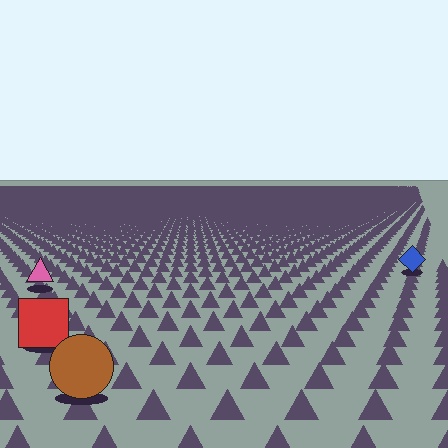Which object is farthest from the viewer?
The blue diamond is farthest from the viewer. It appears smaller and the ground texture around it is denser.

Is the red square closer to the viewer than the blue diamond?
Yes. The red square is closer — you can tell from the texture gradient: the ground texture is coarser near it.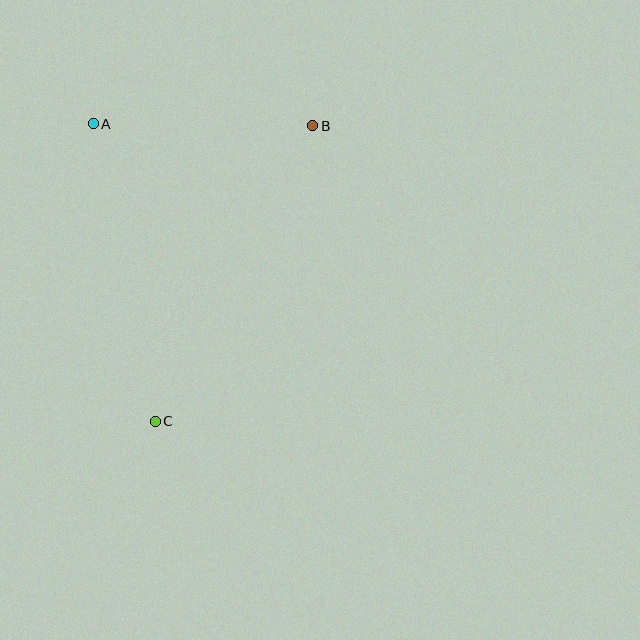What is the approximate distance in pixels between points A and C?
The distance between A and C is approximately 304 pixels.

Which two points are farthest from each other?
Points B and C are farthest from each other.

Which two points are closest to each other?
Points A and B are closest to each other.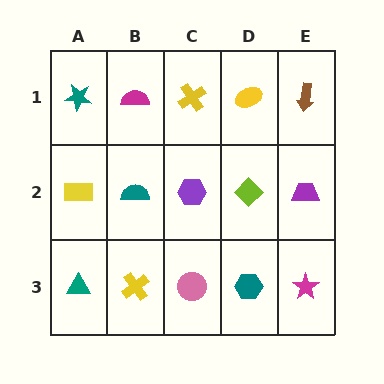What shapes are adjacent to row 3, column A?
A yellow rectangle (row 2, column A), a yellow cross (row 3, column B).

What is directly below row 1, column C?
A purple hexagon.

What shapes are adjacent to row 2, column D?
A yellow ellipse (row 1, column D), a teal hexagon (row 3, column D), a purple hexagon (row 2, column C), a purple trapezoid (row 2, column E).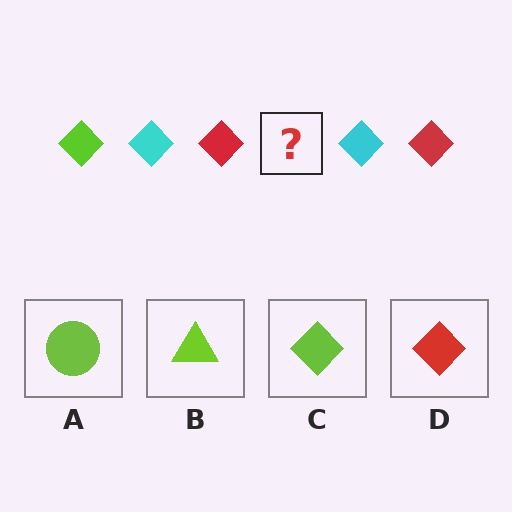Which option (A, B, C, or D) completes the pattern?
C.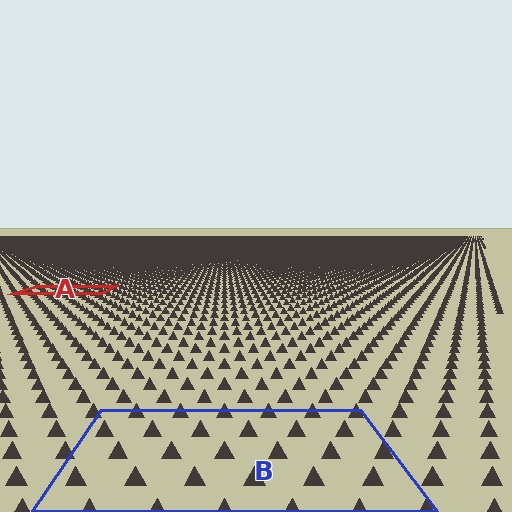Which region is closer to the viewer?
Region B is closer. The texture elements there are larger and more spread out.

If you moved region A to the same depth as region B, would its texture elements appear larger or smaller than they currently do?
They would appear larger. At a closer depth, the same texture elements are projected at a bigger on-screen size.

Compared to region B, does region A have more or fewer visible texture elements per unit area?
Region A has more texture elements per unit area — they are packed more densely because it is farther away.